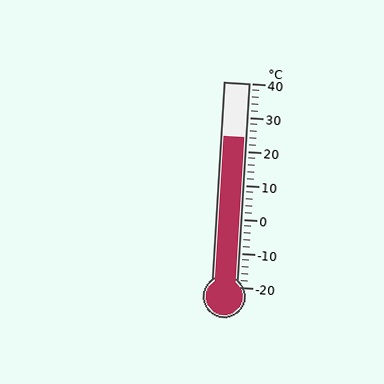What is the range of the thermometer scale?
The thermometer scale ranges from -20°C to 40°C.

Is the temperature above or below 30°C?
The temperature is below 30°C.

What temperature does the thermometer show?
The thermometer shows approximately 24°C.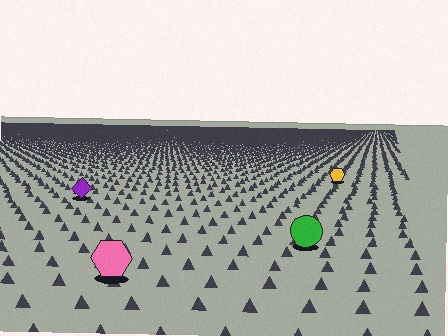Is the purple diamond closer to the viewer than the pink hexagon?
No. The pink hexagon is closer — you can tell from the texture gradient: the ground texture is coarser near it.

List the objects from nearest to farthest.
From nearest to farthest: the pink hexagon, the green circle, the purple diamond, the yellow hexagon.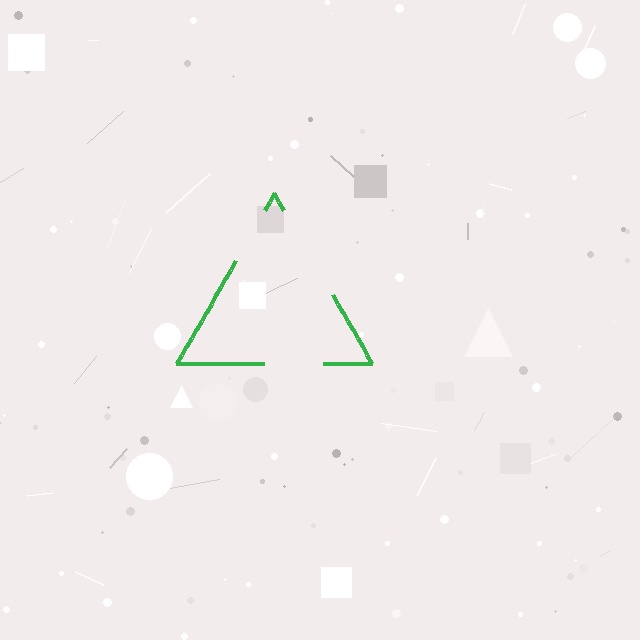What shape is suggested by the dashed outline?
The dashed outline suggests a triangle.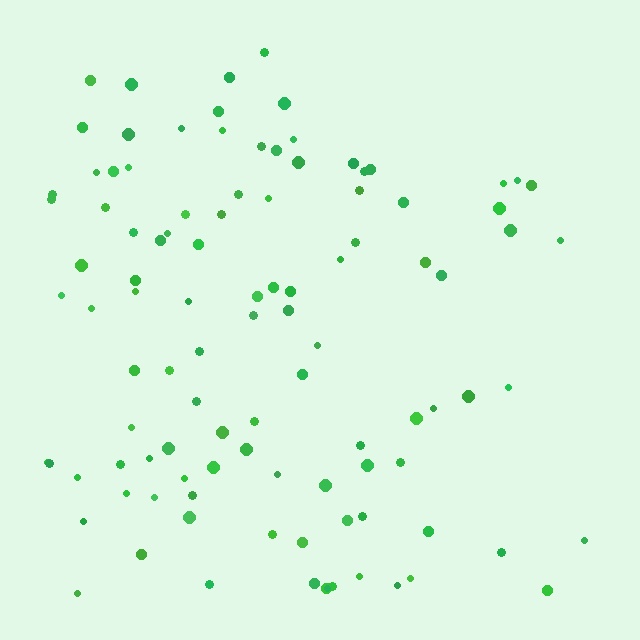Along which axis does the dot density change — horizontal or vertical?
Horizontal.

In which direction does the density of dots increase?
From right to left, with the left side densest.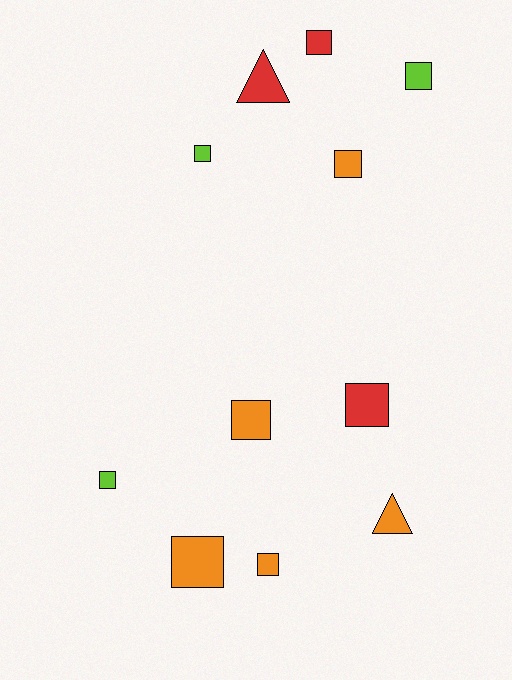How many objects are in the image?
There are 11 objects.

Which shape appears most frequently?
Square, with 9 objects.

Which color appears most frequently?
Orange, with 5 objects.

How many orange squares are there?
There are 4 orange squares.